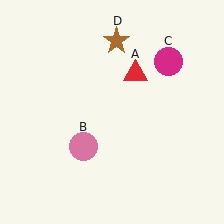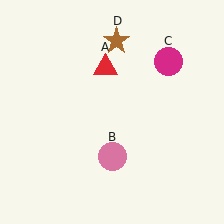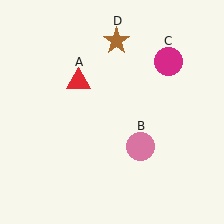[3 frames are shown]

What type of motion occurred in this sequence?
The red triangle (object A), pink circle (object B) rotated counterclockwise around the center of the scene.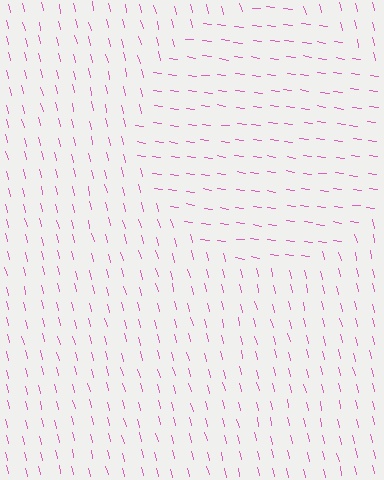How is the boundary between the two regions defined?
The boundary is defined purely by a change in line orientation (approximately 68 degrees difference). All lines are the same color and thickness.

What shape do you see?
I see a circle.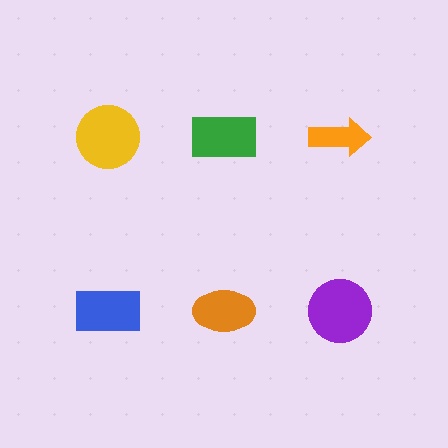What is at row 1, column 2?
A green rectangle.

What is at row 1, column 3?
An orange arrow.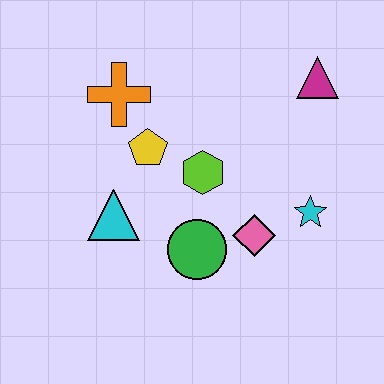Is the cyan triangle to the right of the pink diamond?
No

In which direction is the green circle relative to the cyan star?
The green circle is to the left of the cyan star.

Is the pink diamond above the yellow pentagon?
No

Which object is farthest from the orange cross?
The cyan star is farthest from the orange cross.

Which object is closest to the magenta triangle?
The cyan star is closest to the magenta triangle.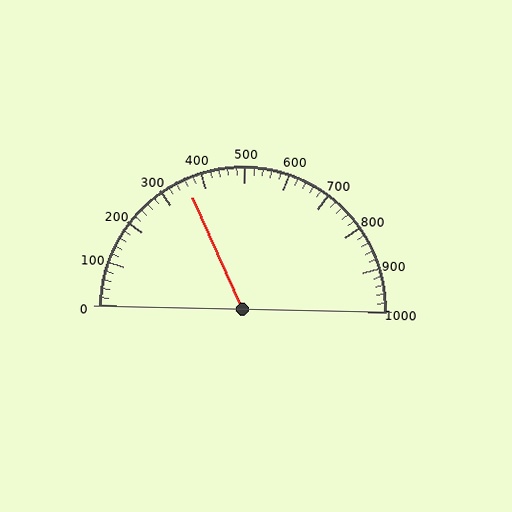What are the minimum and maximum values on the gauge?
The gauge ranges from 0 to 1000.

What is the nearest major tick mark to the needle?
The nearest major tick mark is 400.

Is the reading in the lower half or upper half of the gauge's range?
The reading is in the lower half of the range (0 to 1000).